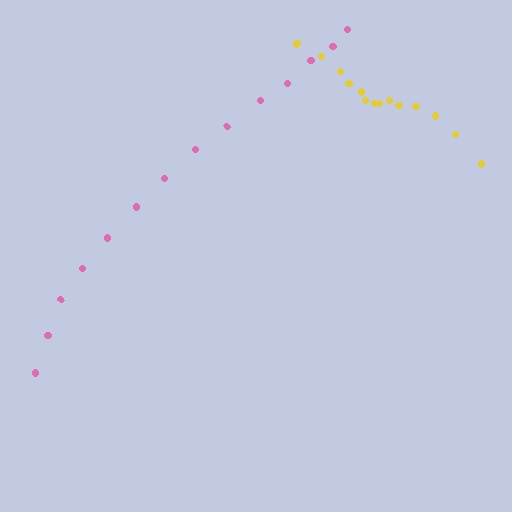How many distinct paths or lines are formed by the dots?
There are 2 distinct paths.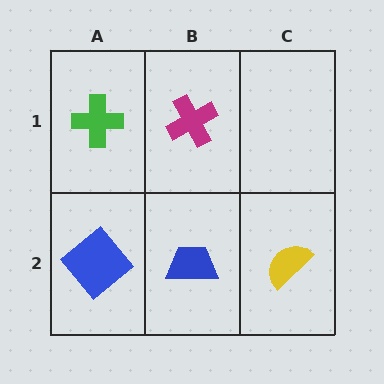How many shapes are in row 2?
3 shapes.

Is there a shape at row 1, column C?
No, that cell is empty.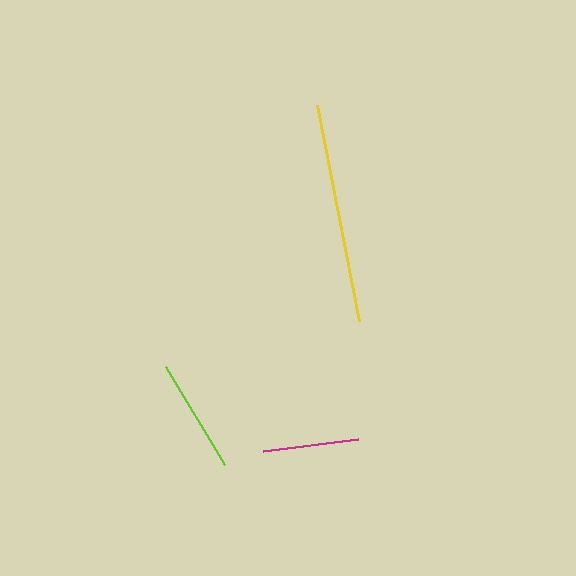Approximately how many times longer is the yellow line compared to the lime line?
The yellow line is approximately 1.9 times the length of the lime line.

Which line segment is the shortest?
The magenta line is the shortest at approximately 96 pixels.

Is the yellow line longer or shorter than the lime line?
The yellow line is longer than the lime line.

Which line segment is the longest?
The yellow line is the longest at approximately 220 pixels.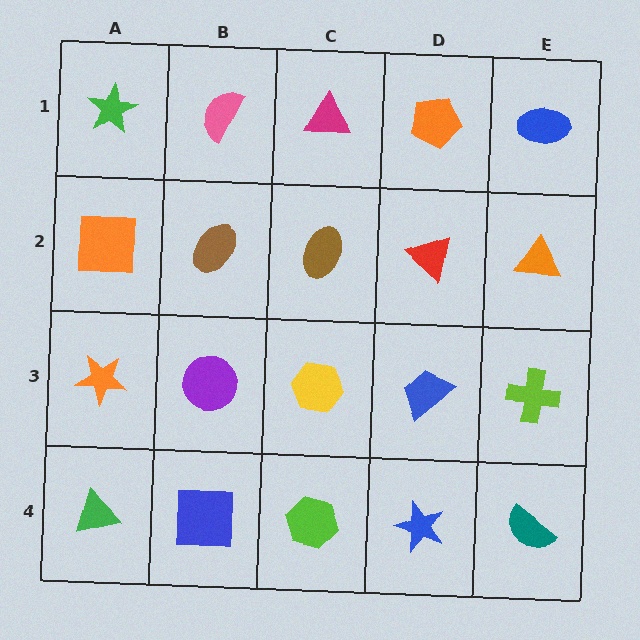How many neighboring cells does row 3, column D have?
4.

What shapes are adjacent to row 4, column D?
A blue trapezoid (row 3, column D), a lime hexagon (row 4, column C), a teal semicircle (row 4, column E).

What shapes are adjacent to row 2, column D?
An orange pentagon (row 1, column D), a blue trapezoid (row 3, column D), a brown ellipse (row 2, column C), an orange triangle (row 2, column E).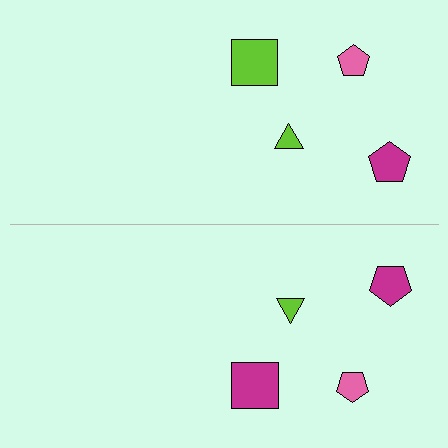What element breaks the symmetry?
The magenta square on the bottom side breaks the symmetry — its mirror counterpart is lime.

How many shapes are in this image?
There are 8 shapes in this image.